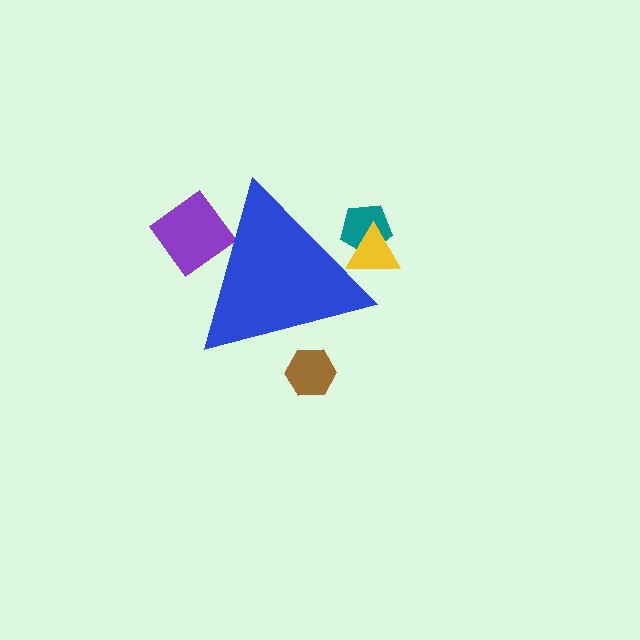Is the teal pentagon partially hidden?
Yes, the teal pentagon is partially hidden behind the blue triangle.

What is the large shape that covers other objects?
A blue triangle.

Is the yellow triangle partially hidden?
Yes, the yellow triangle is partially hidden behind the blue triangle.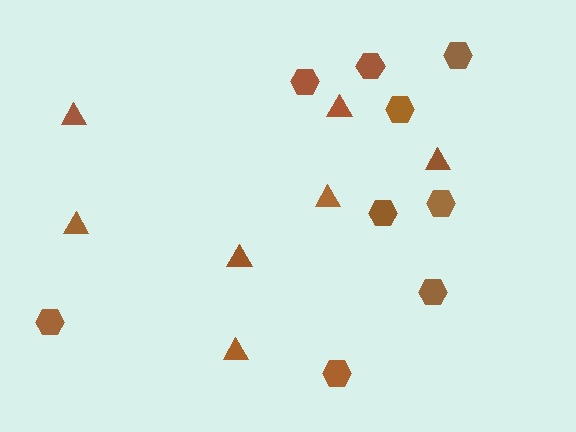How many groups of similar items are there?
There are 2 groups: one group of triangles (7) and one group of hexagons (9).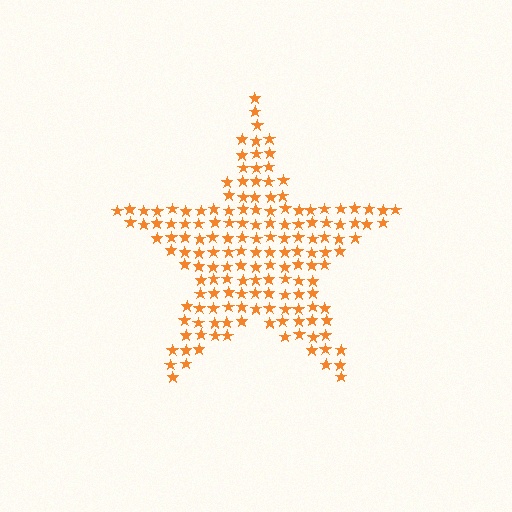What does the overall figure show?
The overall figure shows a star.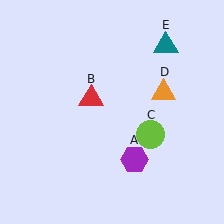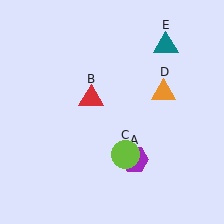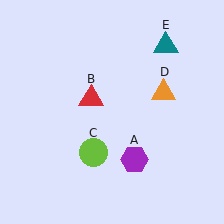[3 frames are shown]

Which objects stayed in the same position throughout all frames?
Purple hexagon (object A) and red triangle (object B) and orange triangle (object D) and teal triangle (object E) remained stationary.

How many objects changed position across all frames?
1 object changed position: lime circle (object C).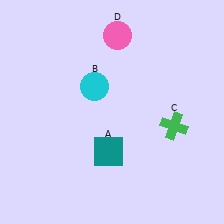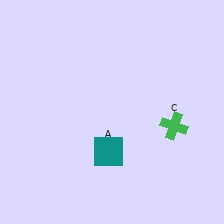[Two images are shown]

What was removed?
The pink circle (D), the cyan circle (B) were removed in Image 2.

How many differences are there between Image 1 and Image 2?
There are 2 differences between the two images.